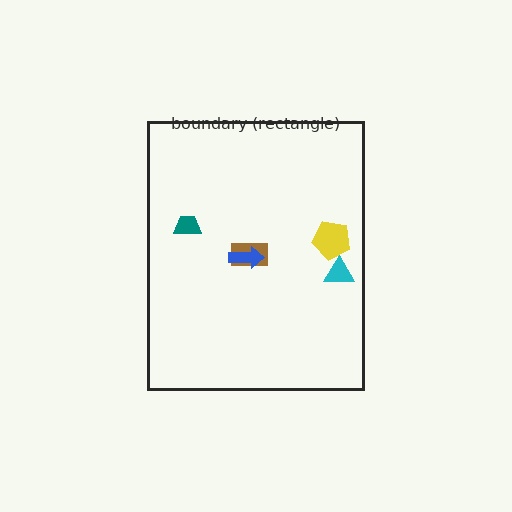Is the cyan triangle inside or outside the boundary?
Inside.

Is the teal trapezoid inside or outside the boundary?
Inside.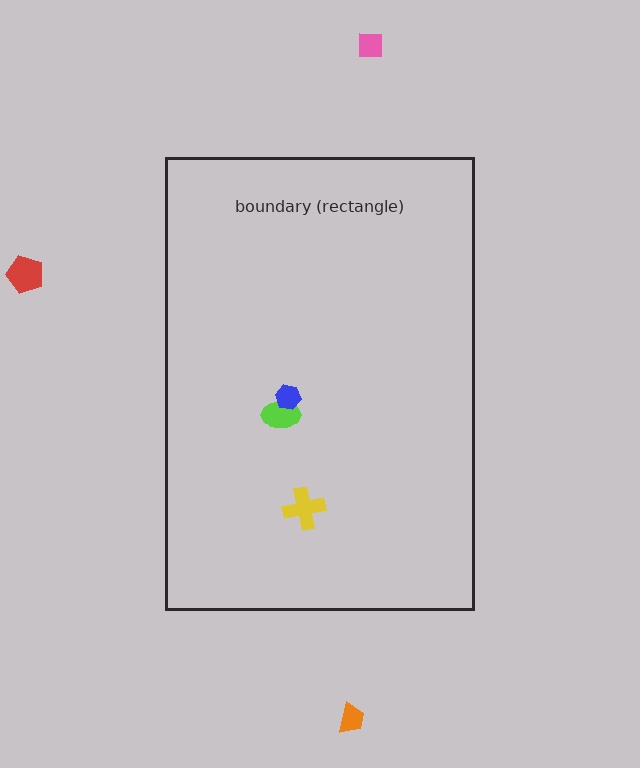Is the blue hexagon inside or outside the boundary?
Inside.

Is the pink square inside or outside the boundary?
Outside.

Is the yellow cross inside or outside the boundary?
Inside.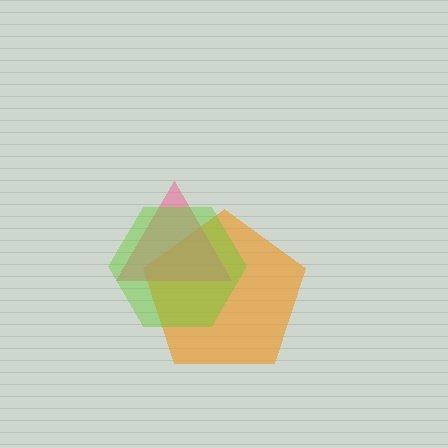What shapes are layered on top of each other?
The layered shapes are: an orange pentagon, a pink triangle, a lime hexagon.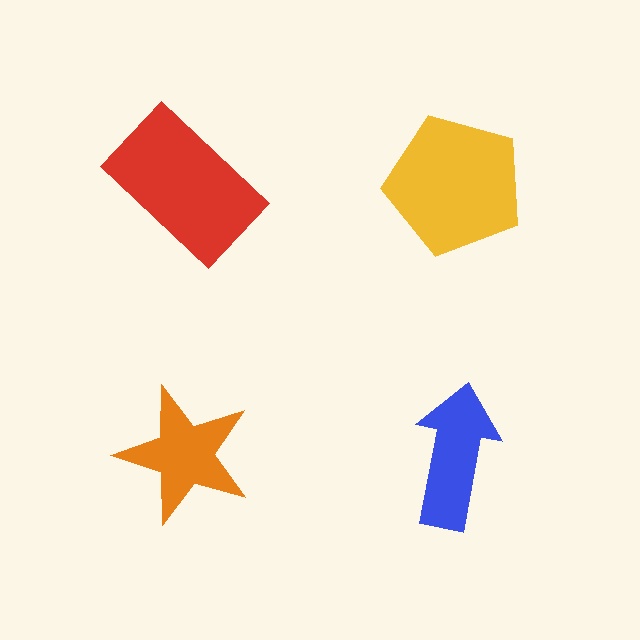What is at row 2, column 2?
A blue arrow.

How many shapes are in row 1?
2 shapes.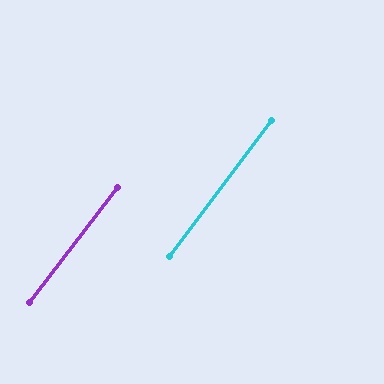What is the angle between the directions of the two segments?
Approximately 0 degrees.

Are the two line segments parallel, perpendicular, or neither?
Parallel — their directions differ by only 0.3°.